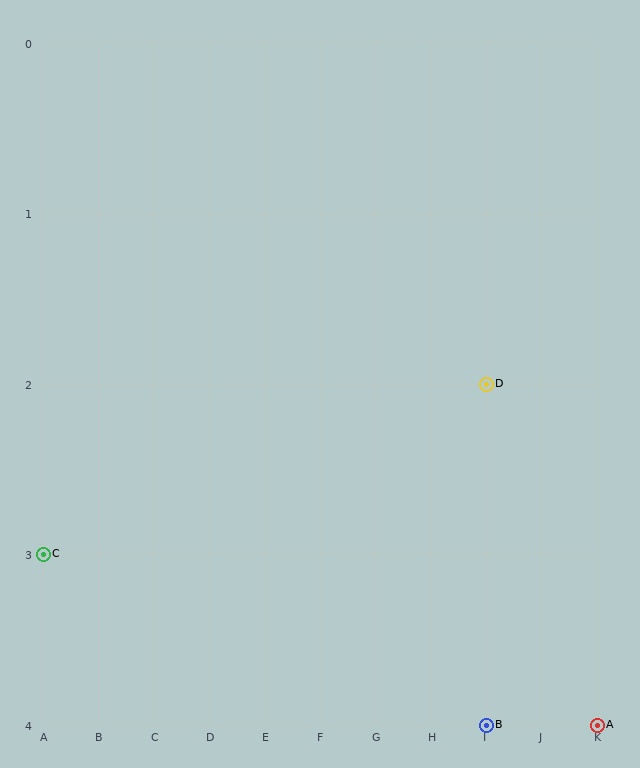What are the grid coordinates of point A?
Point A is at grid coordinates (K, 4).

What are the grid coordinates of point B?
Point B is at grid coordinates (I, 4).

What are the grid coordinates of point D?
Point D is at grid coordinates (I, 2).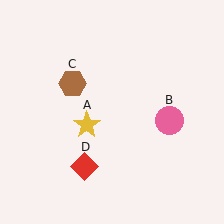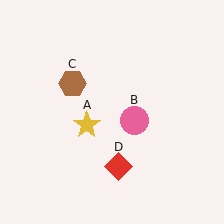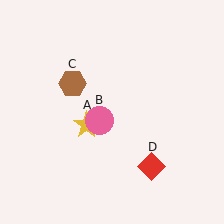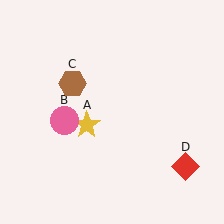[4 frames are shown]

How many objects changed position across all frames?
2 objects changed position: pink circle (object B), red diamond (object D).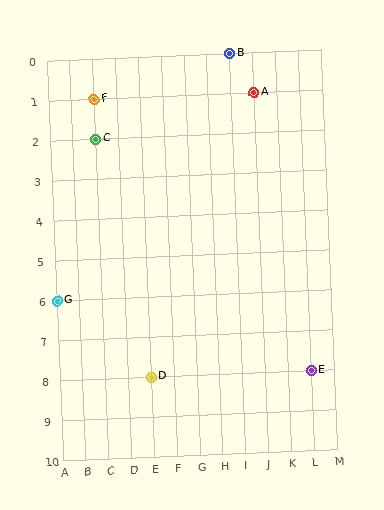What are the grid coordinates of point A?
Point A is at grid coordinates (J, 1).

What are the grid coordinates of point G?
Point G is at grid coordinates (A, 6).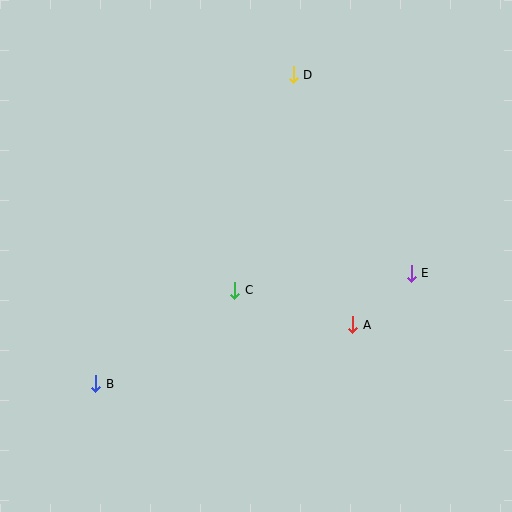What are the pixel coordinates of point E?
Point E is at (411, 273).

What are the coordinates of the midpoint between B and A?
The midpoint between B and A is at (224, 354).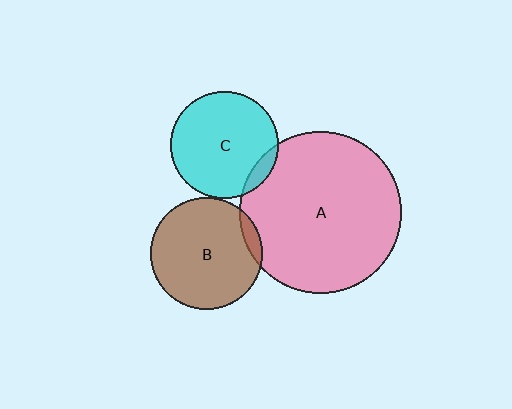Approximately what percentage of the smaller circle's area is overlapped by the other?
Approximately 5%.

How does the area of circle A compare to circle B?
Approximately 2.1 times.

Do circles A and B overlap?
Yes.